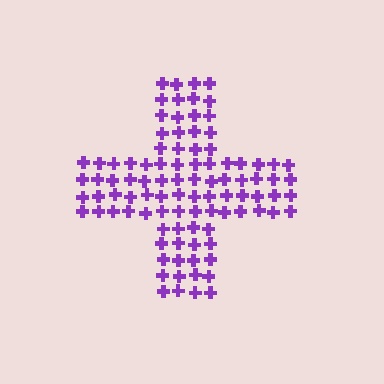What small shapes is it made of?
It is made of small crosses.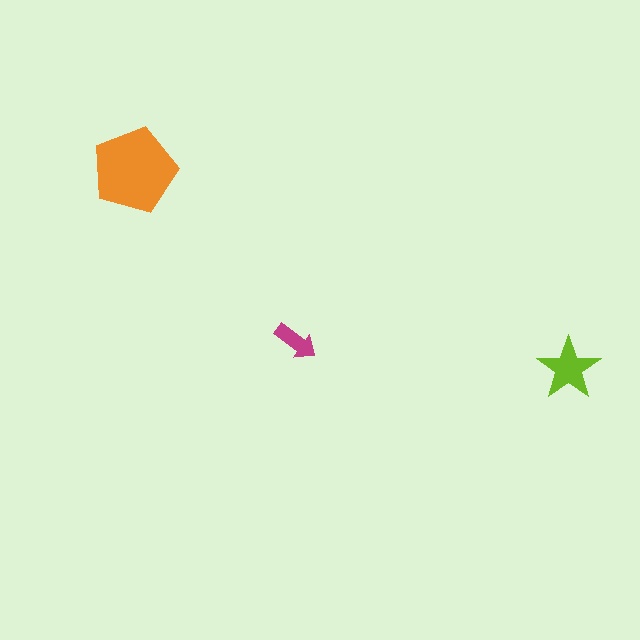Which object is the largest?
The orange pentagon.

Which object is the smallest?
The magenta arrow.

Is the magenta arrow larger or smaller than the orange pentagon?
Smaller.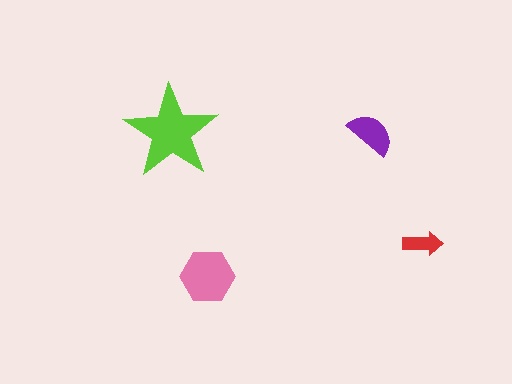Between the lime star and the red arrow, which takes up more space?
The lime star.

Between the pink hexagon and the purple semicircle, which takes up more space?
The pink hexagon.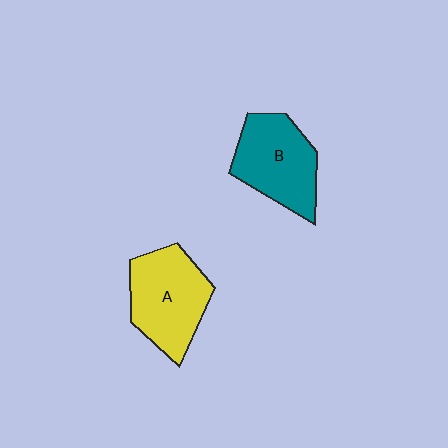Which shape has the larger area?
Shape A (yellow).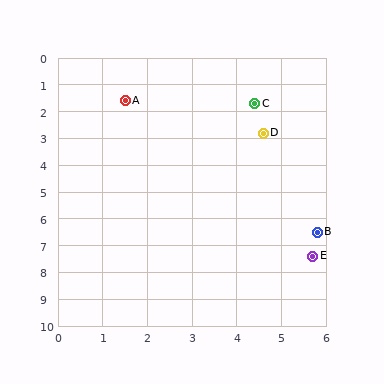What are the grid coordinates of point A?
Point A is at approximately (1.5, 1.6).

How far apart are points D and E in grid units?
Points D and E are about 4.7 grid units apart.